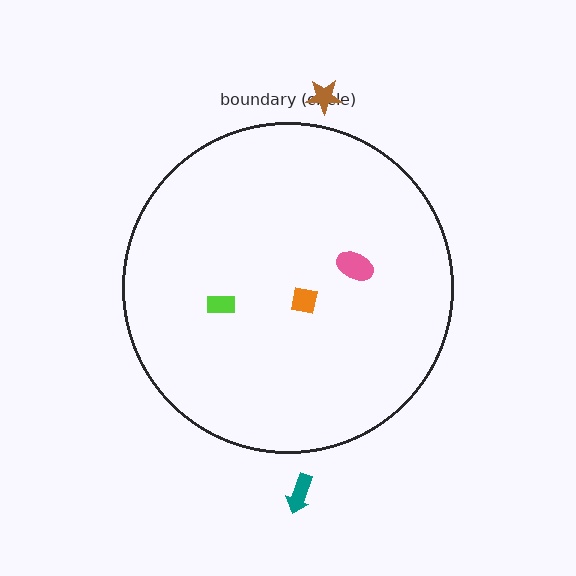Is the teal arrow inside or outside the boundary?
Outside.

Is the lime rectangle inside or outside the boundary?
Inside.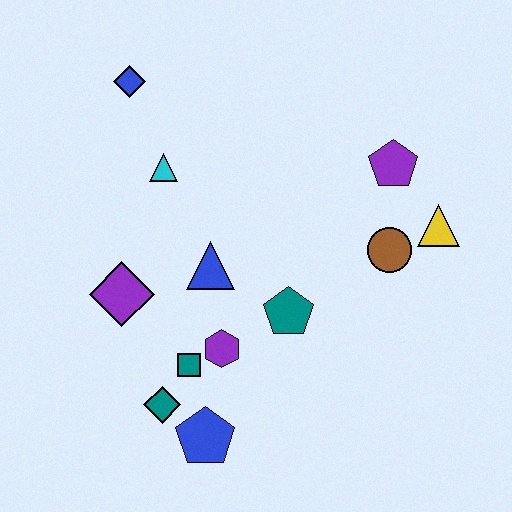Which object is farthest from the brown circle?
The blue diamond is farthest from the brown circle.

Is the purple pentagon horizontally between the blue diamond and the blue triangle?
No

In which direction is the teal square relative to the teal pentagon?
The teal square is to the left of the teal pentagon.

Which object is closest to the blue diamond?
The cyan triangle is closest to the blue diamond.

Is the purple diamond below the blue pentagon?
No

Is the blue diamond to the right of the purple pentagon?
No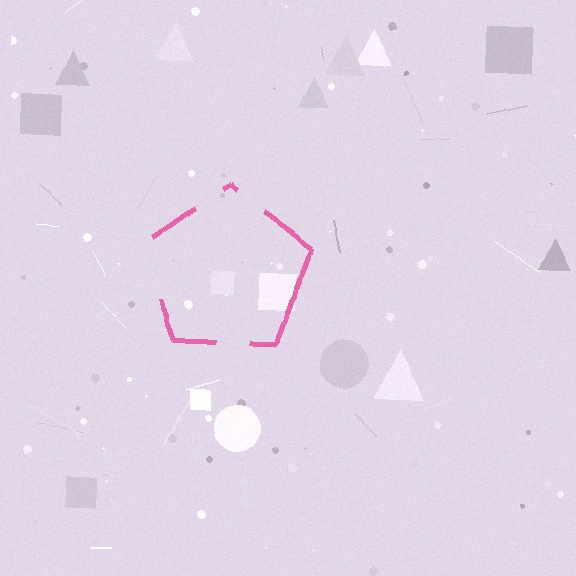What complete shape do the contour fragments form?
The contour fragments form a pentagon.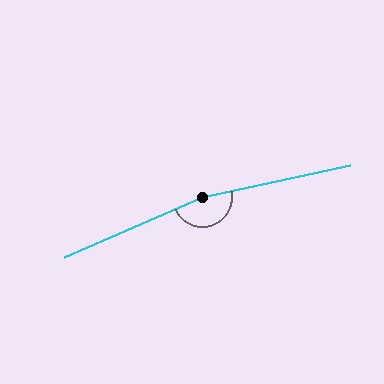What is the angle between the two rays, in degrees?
Approximately 169 degrees.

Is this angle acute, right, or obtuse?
It is obtuse.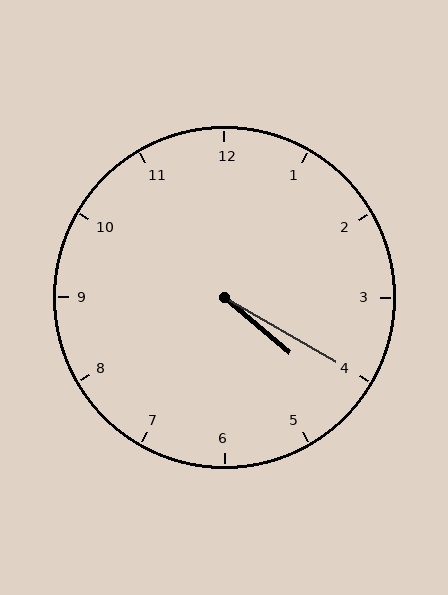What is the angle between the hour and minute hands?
Approximately 10 degrees.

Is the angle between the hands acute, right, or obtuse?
It is acute.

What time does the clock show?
4:20.